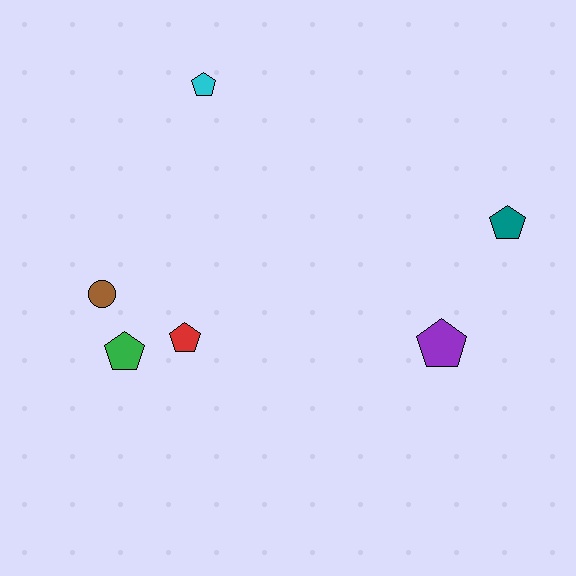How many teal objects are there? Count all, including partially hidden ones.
There is 1 teal object.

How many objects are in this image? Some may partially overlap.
There are 6 objects.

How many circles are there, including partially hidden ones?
There is 1 circle.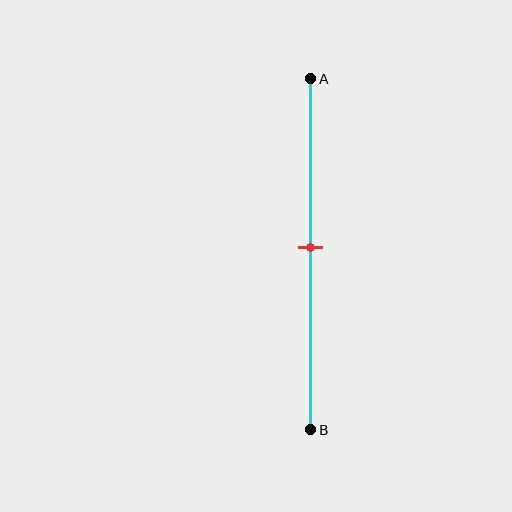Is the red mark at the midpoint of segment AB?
Yes, the mark is approximately at the midpoint.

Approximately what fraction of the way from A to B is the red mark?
The red mark is approximately 50% of the way from A to B.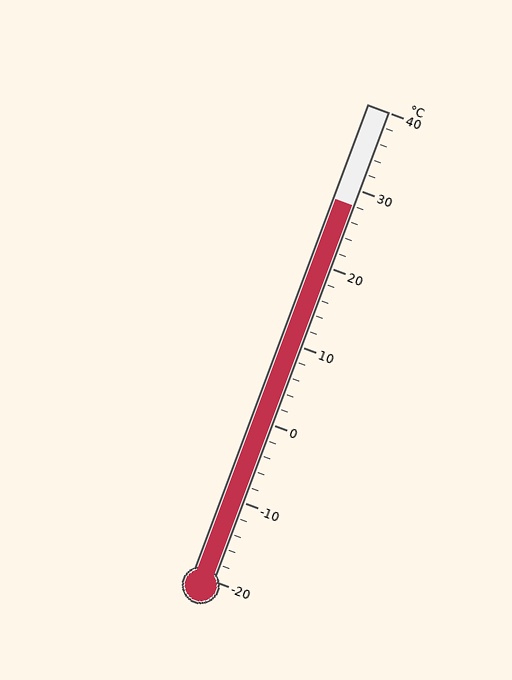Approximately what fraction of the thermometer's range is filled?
The thermometer is filled to approximately 80% of its range.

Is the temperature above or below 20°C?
The temperature is above 20°C.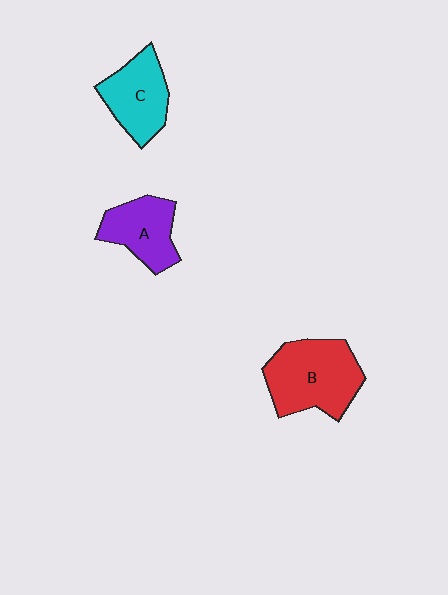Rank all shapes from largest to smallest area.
From largest to smallest: B (red), C (cyan), A (purple).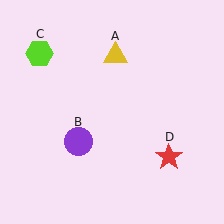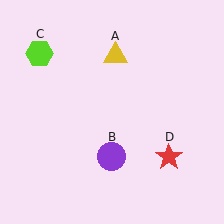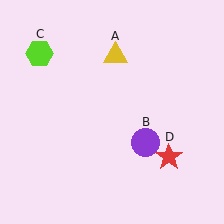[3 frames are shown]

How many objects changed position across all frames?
1 object changed position: purple circle (object B).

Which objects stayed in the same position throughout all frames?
Yellow triangle (object A) and lime hexagon (object C) and red star (object D) remained stationary.